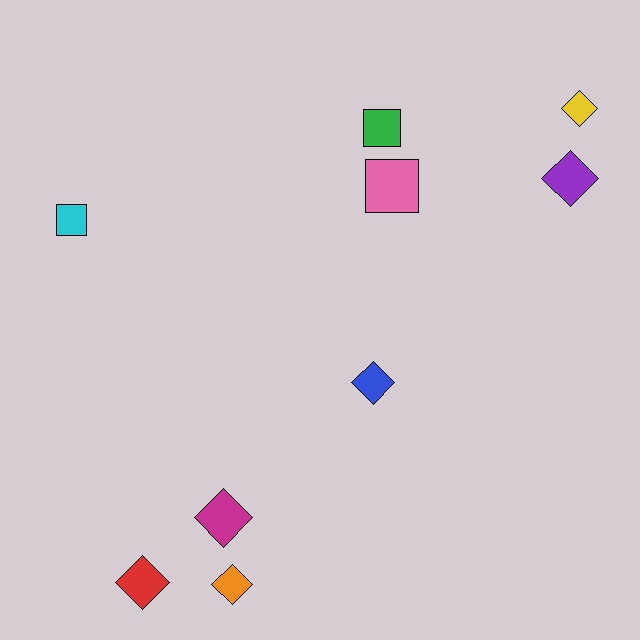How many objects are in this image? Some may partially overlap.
There are 9 objects.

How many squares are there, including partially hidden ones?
There are 3 squares.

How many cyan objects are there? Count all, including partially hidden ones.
There is 1 cyan object.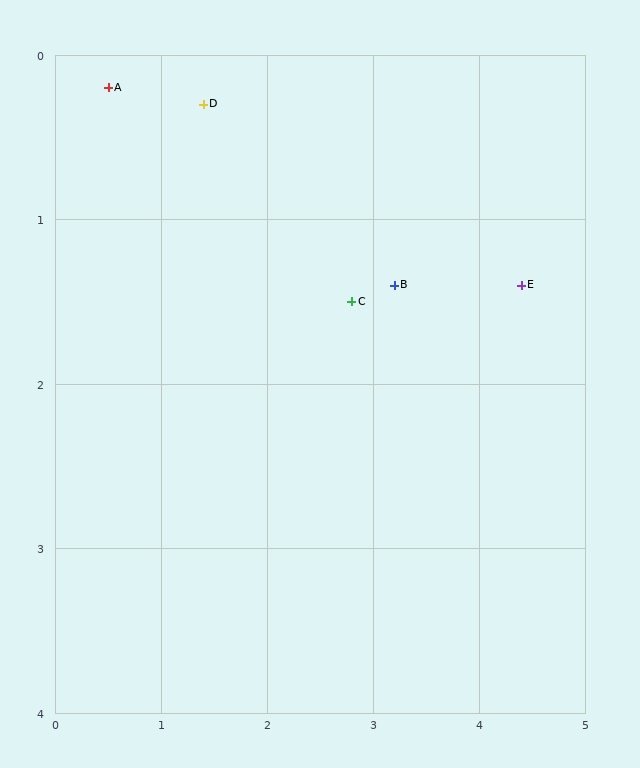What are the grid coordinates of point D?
Point D is at approximately (1.4, 0.3).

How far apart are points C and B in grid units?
Points C and B are about 0.4 grid units apart.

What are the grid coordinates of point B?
Point B is at approximately (3.2, 1.4).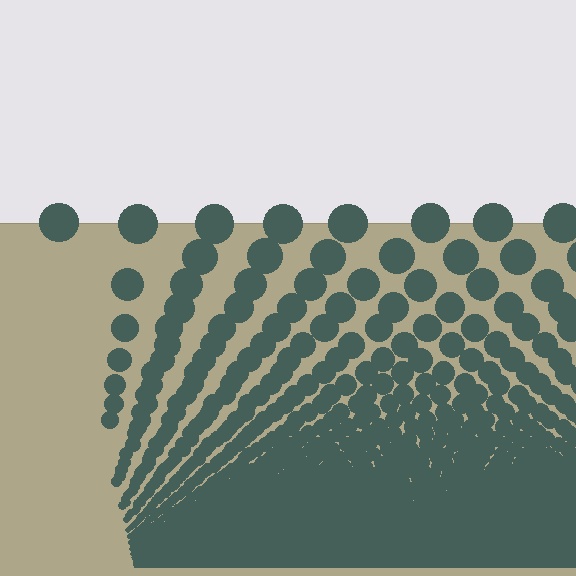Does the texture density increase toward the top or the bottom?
Density increases toward the bottom.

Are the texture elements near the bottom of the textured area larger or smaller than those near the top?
Smaller. The gradient is inverted — elements near the bottom are smaller and denser.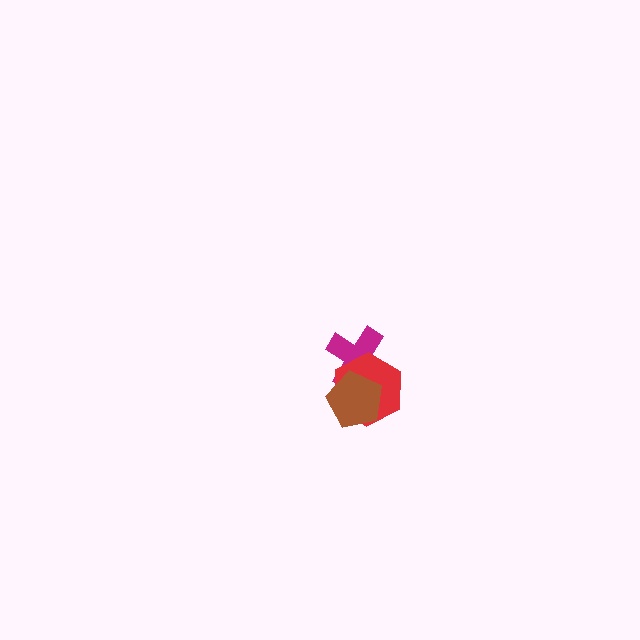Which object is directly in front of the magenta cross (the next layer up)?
The red hexagon is directly in front of the magenta cross.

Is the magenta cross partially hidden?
Yes, it is partially covered by another shape.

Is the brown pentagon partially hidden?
No, no other shape covers it.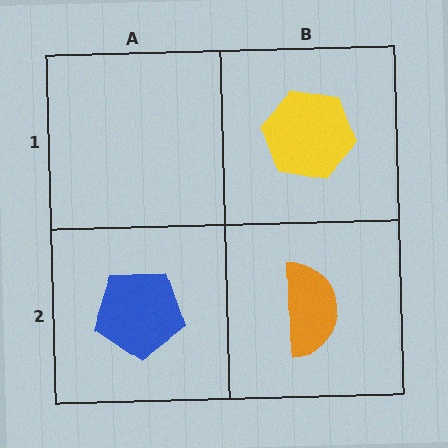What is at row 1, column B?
A yellow hexagon.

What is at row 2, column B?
An orange semicircle.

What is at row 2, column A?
A blue pentagon.